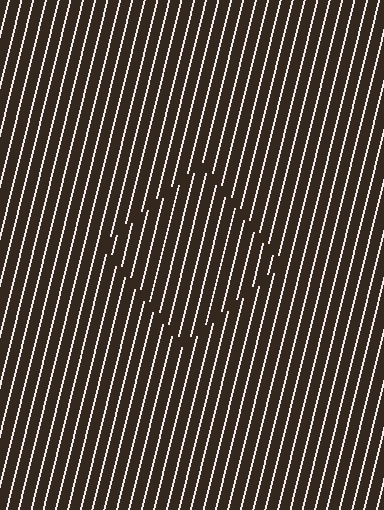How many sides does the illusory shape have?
4 sides — the line-ends trace a square.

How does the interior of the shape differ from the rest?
The interior of the shape contains the same grating, shifted by half a period — the contour is defined by the phase discontinuity where line-ends from the inner and outer gratings abut.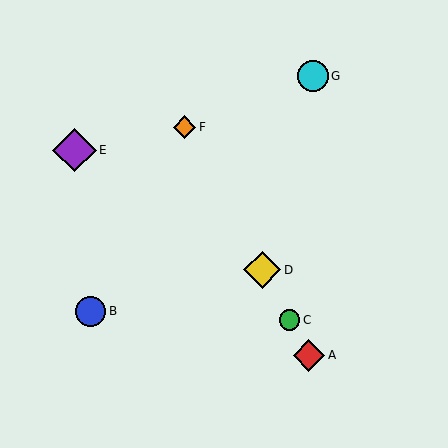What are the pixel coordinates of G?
Object G is at (313, 76).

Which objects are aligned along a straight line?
Objects A, C, D, F are aligned along a straight line.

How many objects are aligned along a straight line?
4 objects (A, C, D, F) are aligned along a straight line.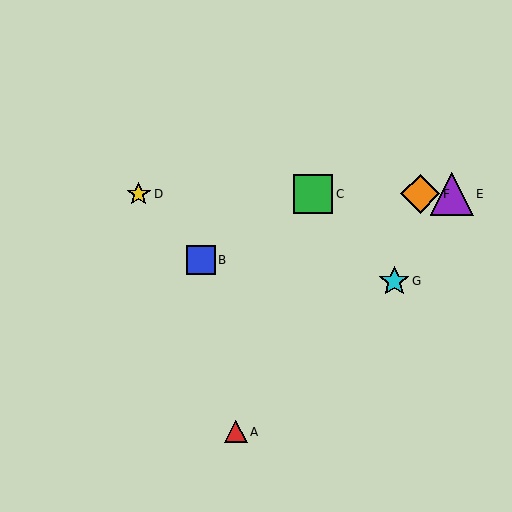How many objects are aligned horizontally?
4 objects (C, D, E, F) are aligned horizontally.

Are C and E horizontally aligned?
Yes, both are at y≈194.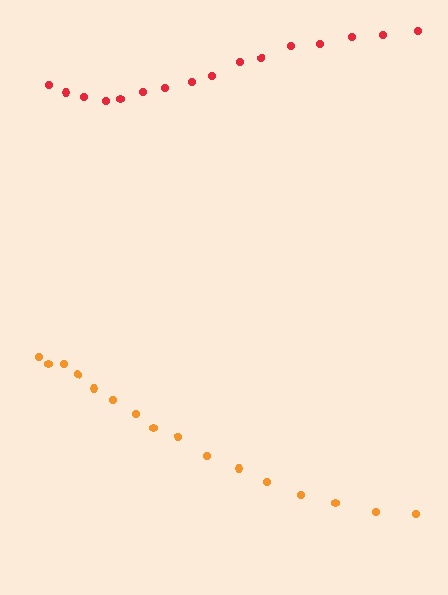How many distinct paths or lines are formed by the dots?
There are 2 distinct paths.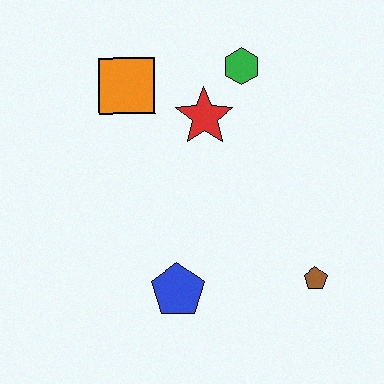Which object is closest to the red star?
The green hexagon is closest to the red star.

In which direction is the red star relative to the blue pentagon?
The red star is above the blue pentagon.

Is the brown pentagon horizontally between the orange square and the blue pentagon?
No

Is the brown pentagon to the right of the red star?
Yes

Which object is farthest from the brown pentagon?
The orange square is farthest from the brown pentagon.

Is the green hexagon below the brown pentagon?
No